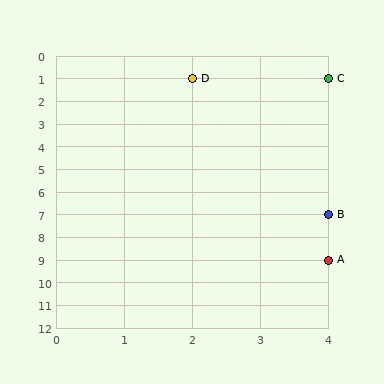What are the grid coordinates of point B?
Point B is at grid coordinates (4, 7).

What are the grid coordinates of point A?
Point A is at grid coordinates (4, 9).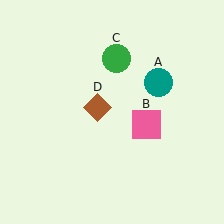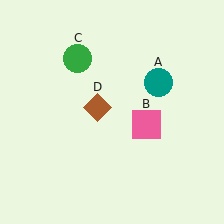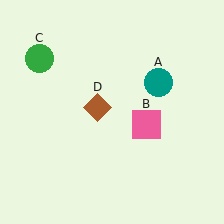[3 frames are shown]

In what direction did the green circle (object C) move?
The green circle (object C) moved left.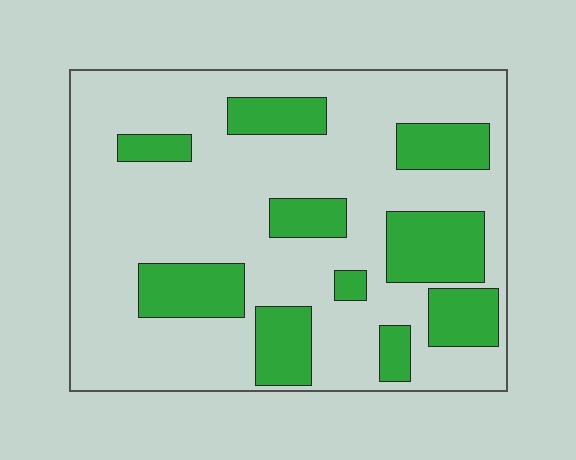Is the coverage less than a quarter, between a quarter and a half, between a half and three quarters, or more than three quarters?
Between a quarter and a half.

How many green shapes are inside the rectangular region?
10.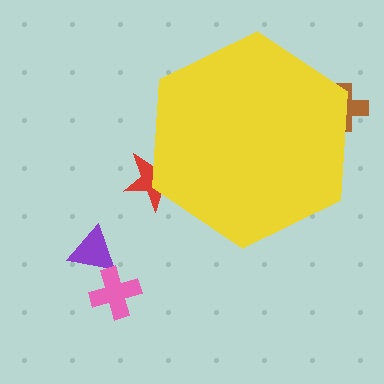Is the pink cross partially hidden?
No, the pink cross is fully visible.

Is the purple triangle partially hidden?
No, the purple triangle is fully visible.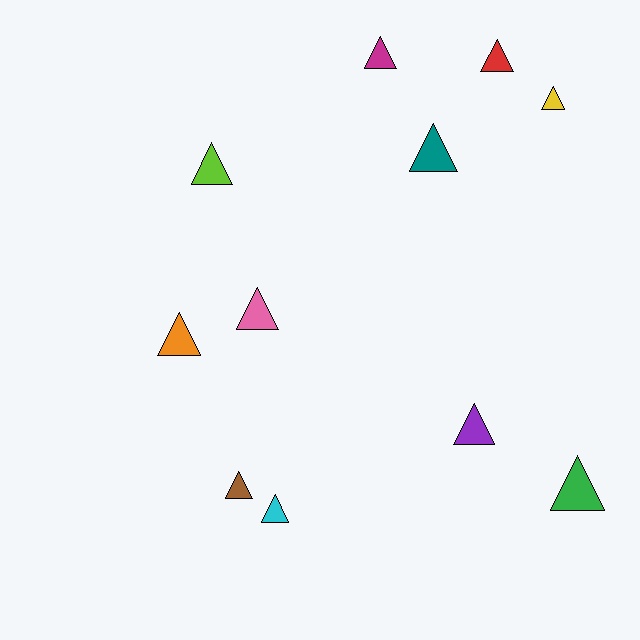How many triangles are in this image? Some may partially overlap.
There are 11 triangles.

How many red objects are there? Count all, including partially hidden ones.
There is 1 red object.